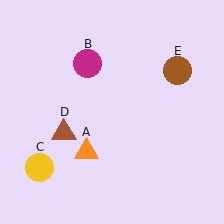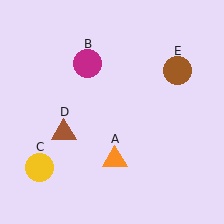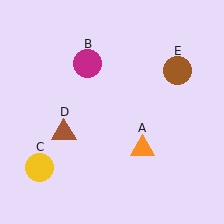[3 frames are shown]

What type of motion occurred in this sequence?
The orange triangle (object A) rotated counterclockwise around the center of the scene.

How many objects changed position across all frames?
1 object changed position: orange triangle (object A).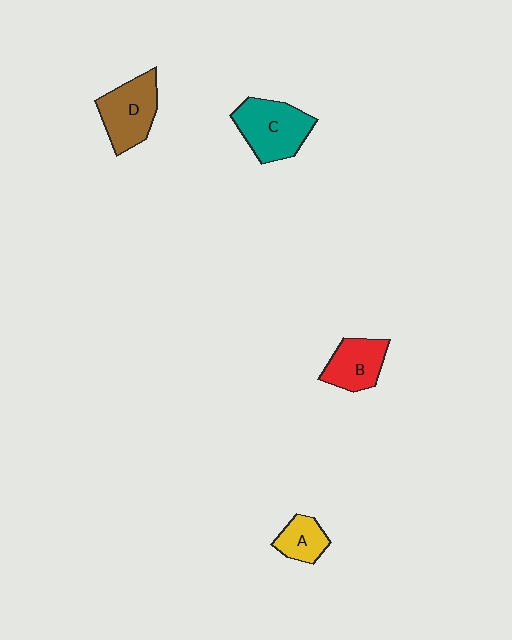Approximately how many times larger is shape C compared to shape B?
Approximately 1.4 times.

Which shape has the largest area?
Shape C (teal).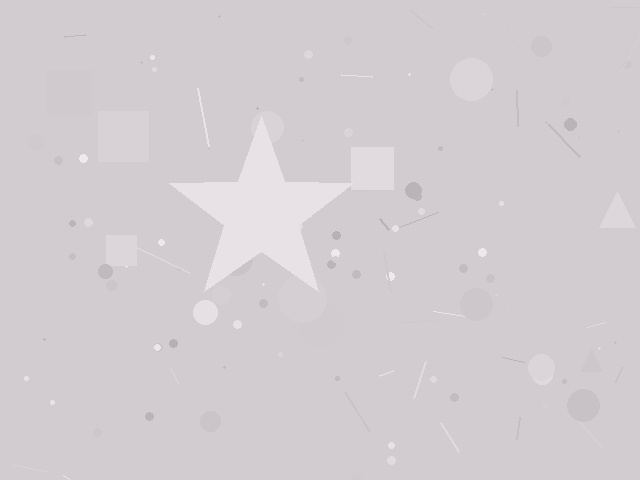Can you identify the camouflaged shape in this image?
The camouflaged shape is a star.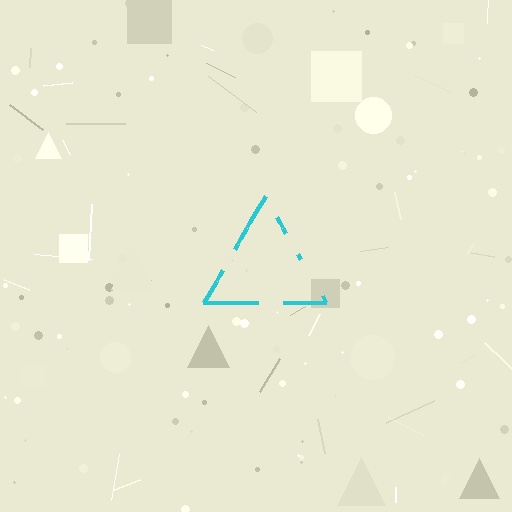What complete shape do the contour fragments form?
The contour fragments form a triangle.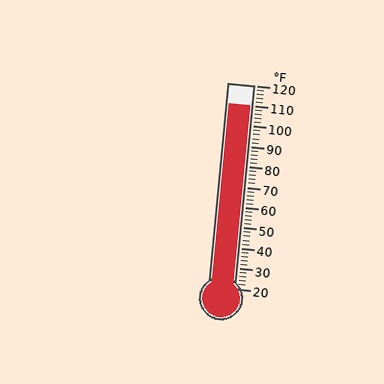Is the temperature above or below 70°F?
The temperature is above 70°F.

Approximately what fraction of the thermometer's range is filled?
The thermometer is filled to approximately 90% of its range.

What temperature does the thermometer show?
The thermometer shows approximately 110°F.